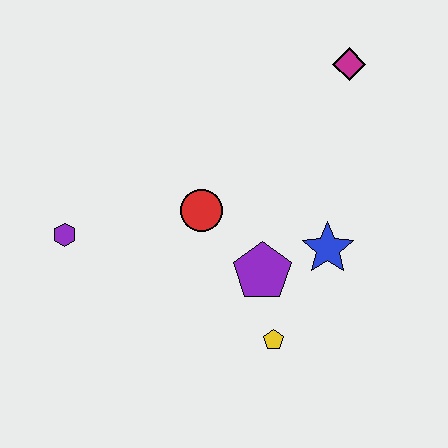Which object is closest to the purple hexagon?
The red circle is closest to the purple hexagon.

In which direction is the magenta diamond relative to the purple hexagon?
The magenta diamond is to the right of the purple hexagon.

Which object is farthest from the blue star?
The purple hexagon is farthest from the blue star.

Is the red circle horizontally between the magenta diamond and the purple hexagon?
Yes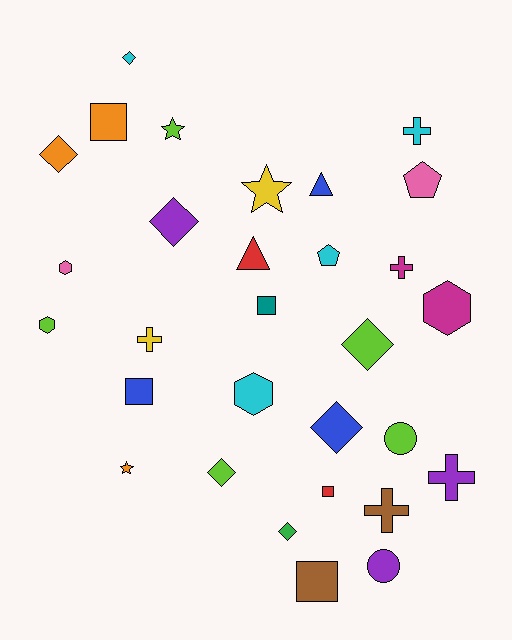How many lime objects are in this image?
There are 5 lime objects.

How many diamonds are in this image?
There are 7 diamonds.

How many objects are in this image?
There are 30 objects.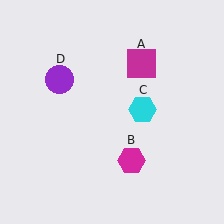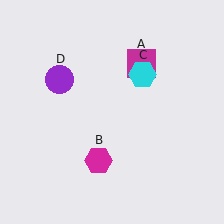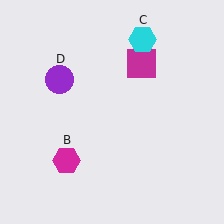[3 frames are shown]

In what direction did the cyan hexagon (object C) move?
The cyan hexagon (object C) moved up.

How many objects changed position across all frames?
2 objects changed position: magenta hexagon (object B), cyan hexagon (object C).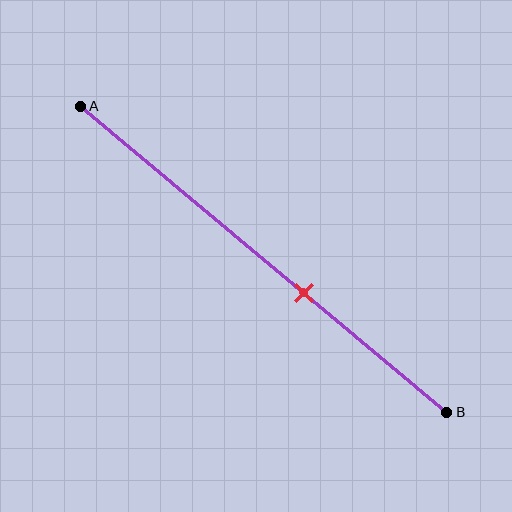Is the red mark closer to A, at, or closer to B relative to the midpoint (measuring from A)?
The red mark is closer to point B than the midpoint of segment AB.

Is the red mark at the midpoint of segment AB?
No, the mark is at about 60% from A, not at the 50% midpoint.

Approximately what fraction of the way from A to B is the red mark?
The red mark is approximately 60% of the way from A to B.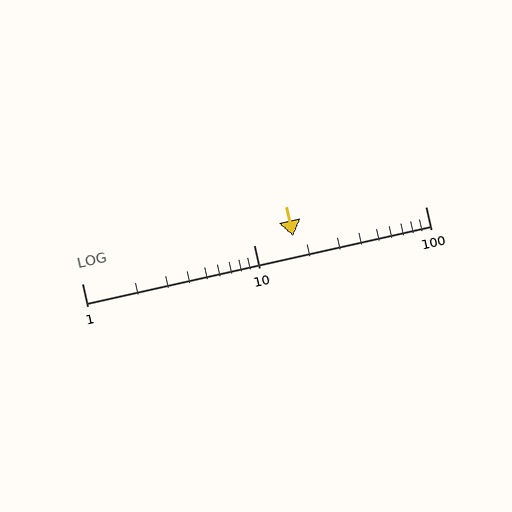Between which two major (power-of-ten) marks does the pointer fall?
The pointer is between 10 and 100.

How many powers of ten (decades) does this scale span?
The scale spans 2 decades, from 1 to 100.